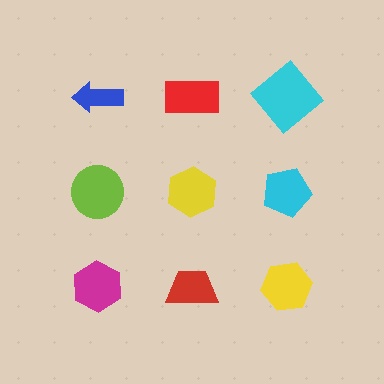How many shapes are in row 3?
3 shapes.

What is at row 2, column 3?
A cyan pentagon.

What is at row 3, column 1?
A magenta hexagon.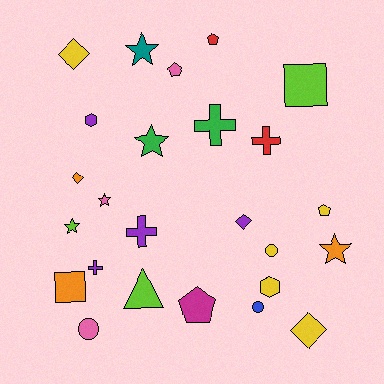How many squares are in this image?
There are 2 squares.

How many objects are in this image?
There are 25 objects.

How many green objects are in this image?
There are 2 green objects.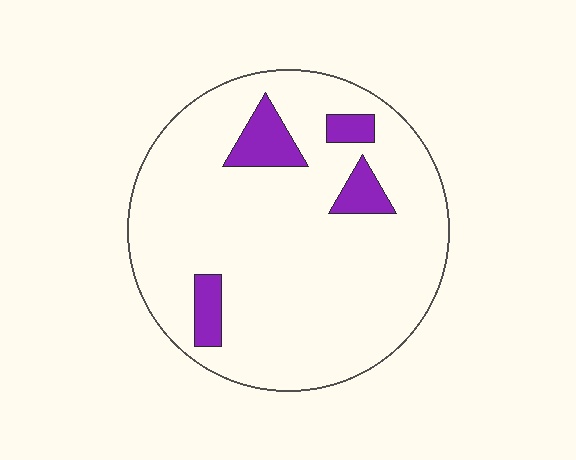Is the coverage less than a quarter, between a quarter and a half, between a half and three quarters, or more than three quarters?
Less than a quarter.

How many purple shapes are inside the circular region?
4.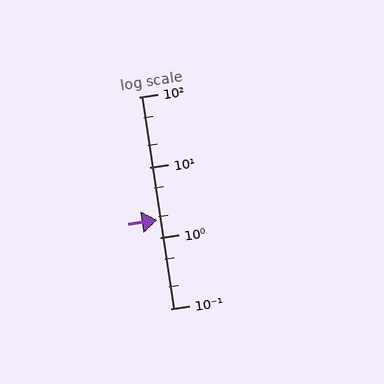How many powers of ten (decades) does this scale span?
The scale spans 3 decades, from 0.1 to 100.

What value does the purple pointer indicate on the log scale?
The pointer indicates approximately 1.8.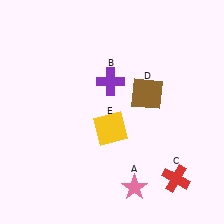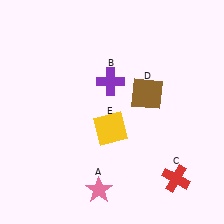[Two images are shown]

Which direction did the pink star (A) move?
The pink star (A) moved left.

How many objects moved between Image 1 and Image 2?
1 object moved between the two images.